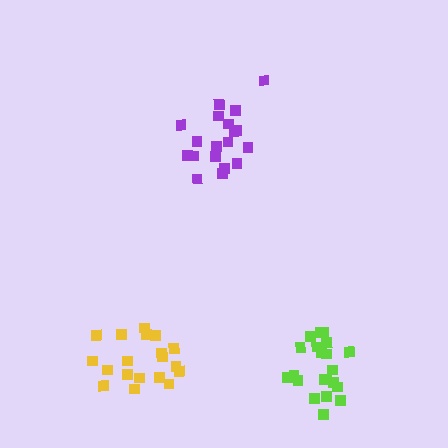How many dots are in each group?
Group 1: 19 dots, Group 2: 21 dots, Group 3: 19 dots (59 total).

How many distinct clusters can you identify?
There are 3 distinct clusters.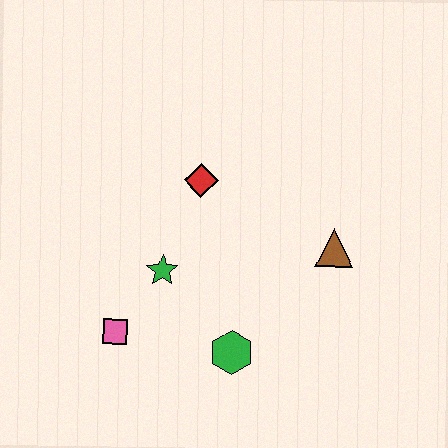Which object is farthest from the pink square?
The brown triangle is farthest from the pink square.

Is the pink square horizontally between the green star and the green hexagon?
No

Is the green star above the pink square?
Yes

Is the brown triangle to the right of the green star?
Yes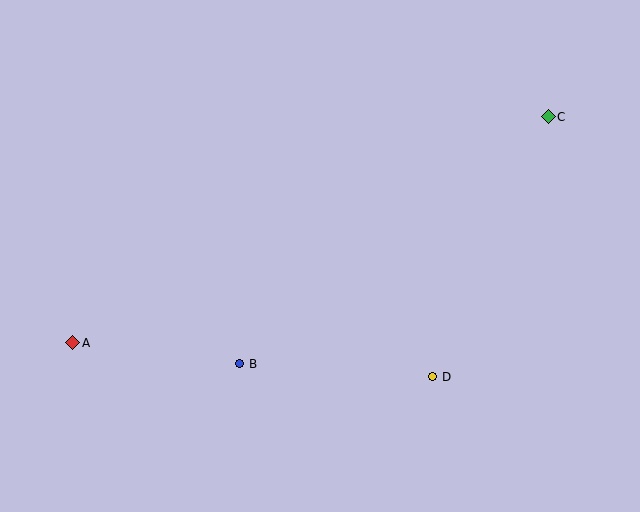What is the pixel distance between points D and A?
The distance between D and A is 361 pixels.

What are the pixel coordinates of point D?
Point D is at (433, 377).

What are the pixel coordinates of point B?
Point B is at (240, 364).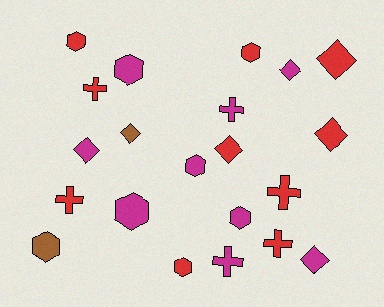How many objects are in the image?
There are 21 objects.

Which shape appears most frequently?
Hexagon, with 8 objects.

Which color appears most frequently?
Red, with 10 objects.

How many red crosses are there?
There are 4 red crosses.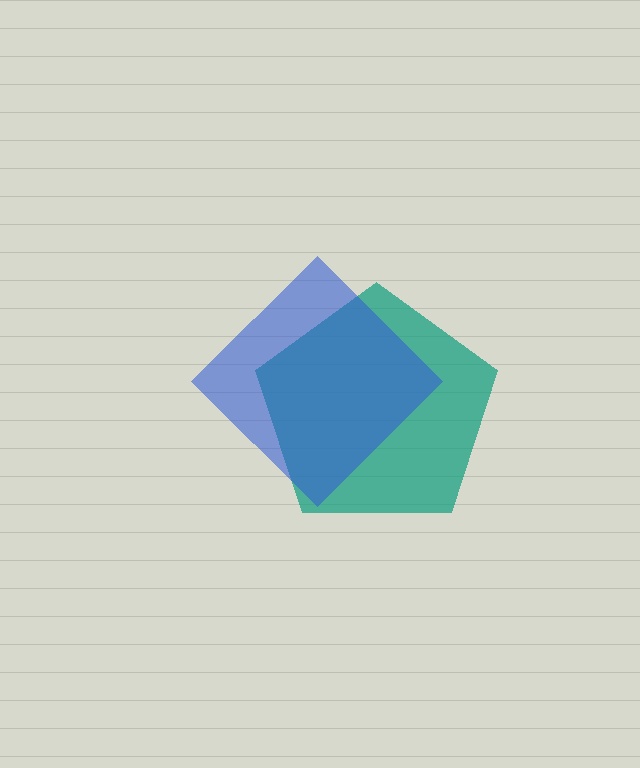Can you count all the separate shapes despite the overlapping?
Yes, there are 2 separate shapes.